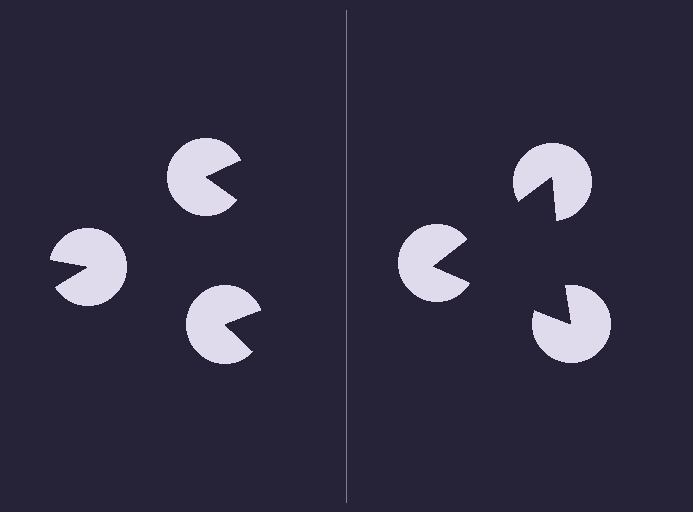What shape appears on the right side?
An illusory triangle.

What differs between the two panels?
The pac-man discs are positioned identically on both sides; only the wedge orientations differ. On the right they align to a triangle; on the left they are misaligned.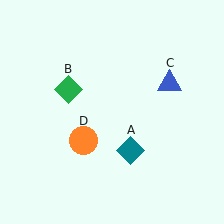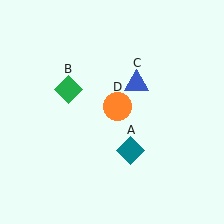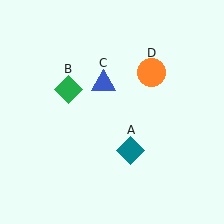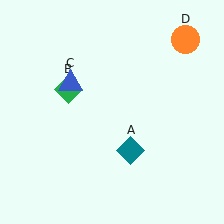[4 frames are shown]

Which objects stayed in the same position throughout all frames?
Teal diamond (object A) and green diamond (object B) remained stationary.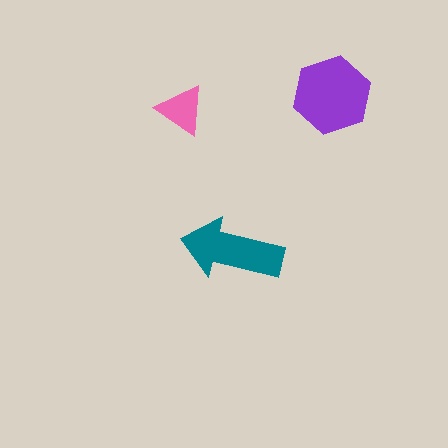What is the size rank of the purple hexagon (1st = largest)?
1st.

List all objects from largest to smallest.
The purple hexagon, the teal arrow, the pink triangle.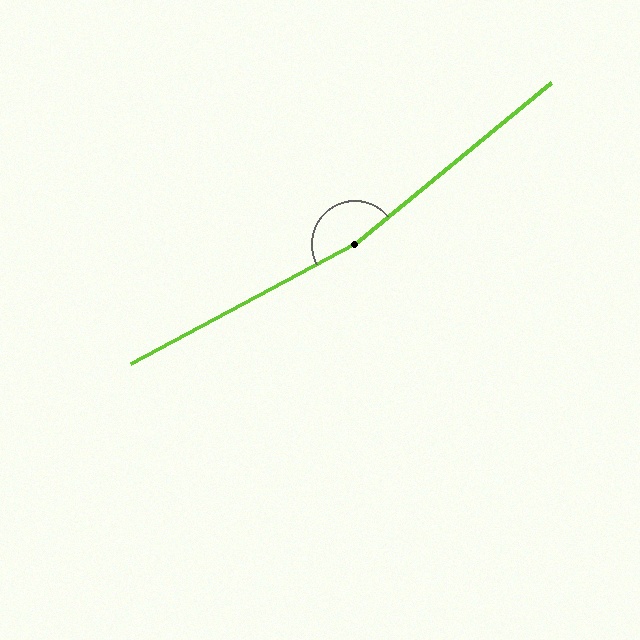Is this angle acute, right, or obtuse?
It is obtuse.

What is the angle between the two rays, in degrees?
Approximately 169 degrees.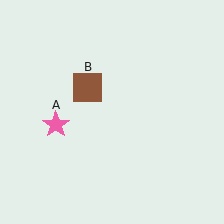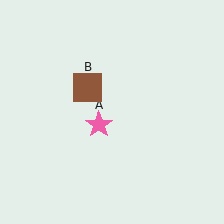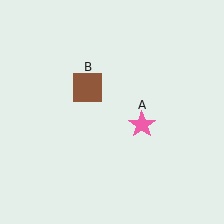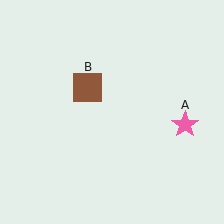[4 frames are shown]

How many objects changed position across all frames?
1 object changed position: pink star (object A).